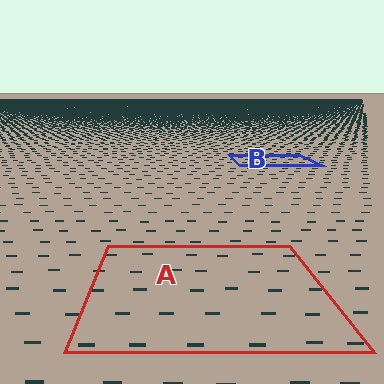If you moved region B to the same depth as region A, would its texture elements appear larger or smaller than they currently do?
They would appear larger. At a closer depth, the same texture elements are projected at a bigger on-screen size.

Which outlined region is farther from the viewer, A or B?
Region B is farther from the viewer — the texture elements inside it appear smaller and more densely packed.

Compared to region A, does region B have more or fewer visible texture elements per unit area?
Region B has more texture elements per unit area — they are packed more densely because it is farther away.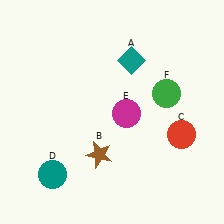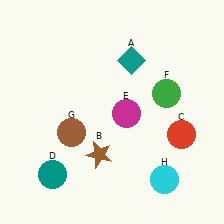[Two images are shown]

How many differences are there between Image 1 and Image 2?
There are 2 differences between the two images.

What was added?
A brown circle (G), a cyan circle (H) were added in Image 2.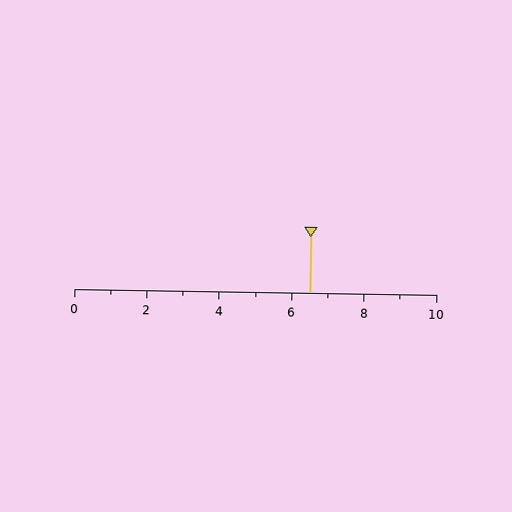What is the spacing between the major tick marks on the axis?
The major ticks are spaced 2 apart.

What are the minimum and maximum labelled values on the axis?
The axis runs from 0 to 10.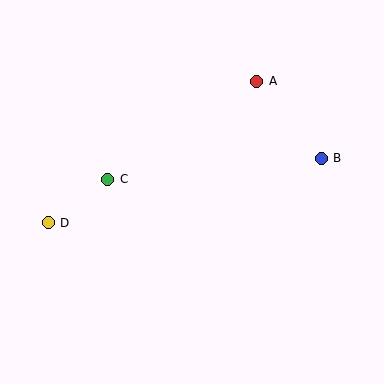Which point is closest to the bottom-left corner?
Point D is closest to the bottom-left corner.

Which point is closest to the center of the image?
Point C at (108, 179) is closest to the center.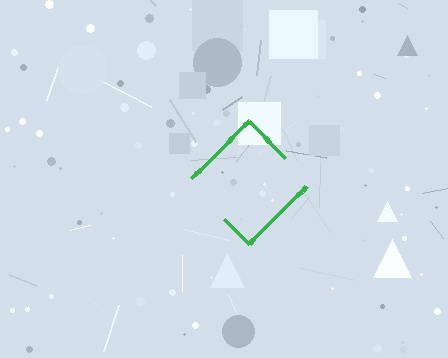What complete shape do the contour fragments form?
The contour fragments form a diamond.